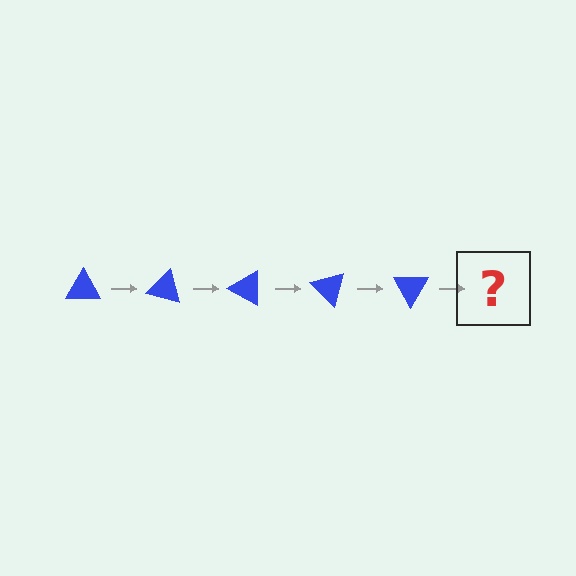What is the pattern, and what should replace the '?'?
The pattern is that the triangle rotates 15 degrees each step. The '?' should be a blue triangle rotated 75 degrees.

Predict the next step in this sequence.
The next step is a blue triangle rotated 75 degrees.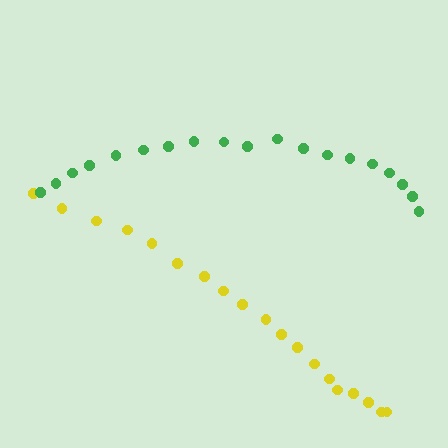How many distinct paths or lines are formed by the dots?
There are 2 distinct paths.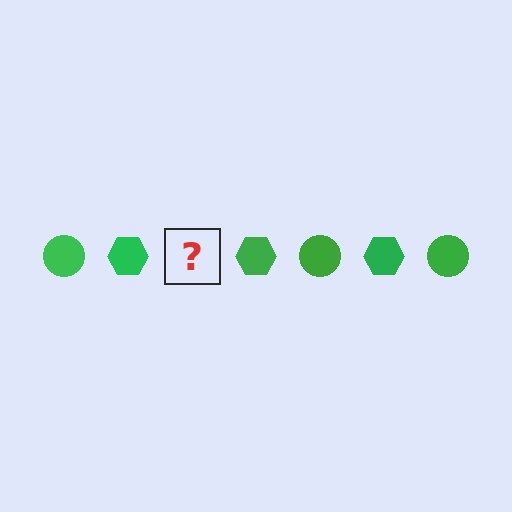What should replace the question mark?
The question mark should be replaced with a green circle.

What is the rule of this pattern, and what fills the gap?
The rule is that the pattern cycles through circle, hexagon shapes in green. The gap should be filled with a green circle.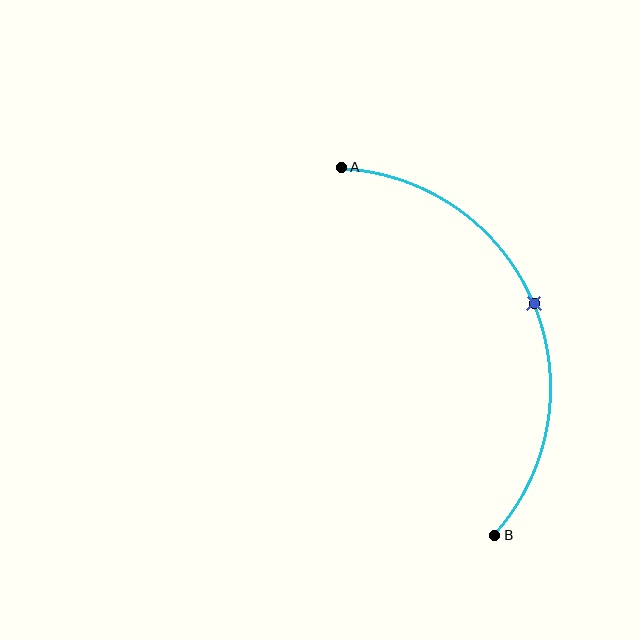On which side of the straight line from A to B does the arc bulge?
The arc bulges to the right of the straight line connecting A and B.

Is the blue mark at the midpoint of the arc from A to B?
Yes. The blue mark lies on the arc at equal arc-length from both A and B — it is the arc midpoint.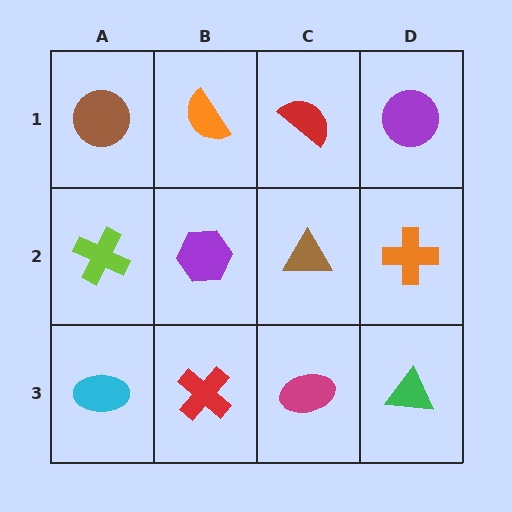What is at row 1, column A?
A brown circle.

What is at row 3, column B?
A red cross.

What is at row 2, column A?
A lime cross.